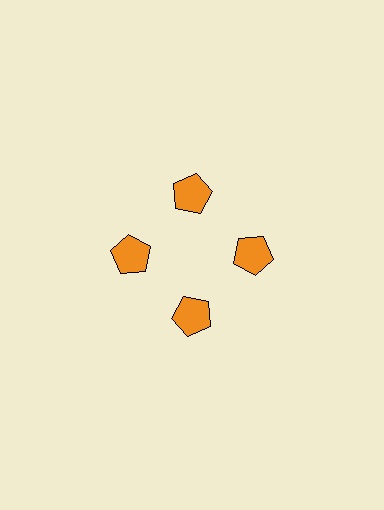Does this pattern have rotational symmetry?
Yes, this pattern has 4-fold rotational symmetry. It looks the same after rotating 90 degrees around the center.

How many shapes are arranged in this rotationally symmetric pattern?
There are 4 shapes, arranged in 4 groups of 1.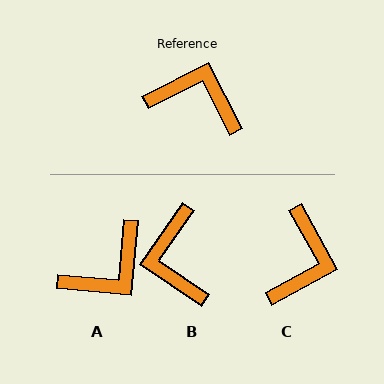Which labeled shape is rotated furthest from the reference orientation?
A, about 123 degrees away.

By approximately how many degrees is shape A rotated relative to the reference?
Approximately 123 degrees clockwise.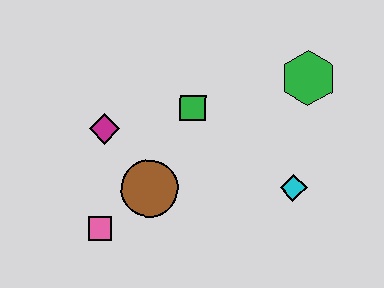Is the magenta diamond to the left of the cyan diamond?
Yes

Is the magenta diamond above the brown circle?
Yes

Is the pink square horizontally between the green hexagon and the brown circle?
No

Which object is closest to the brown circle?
The pink square is closest to the brown circle.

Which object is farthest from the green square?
The pink square is farthest from the green square.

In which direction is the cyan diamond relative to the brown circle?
The cyan diamond is to the right of the brown circle.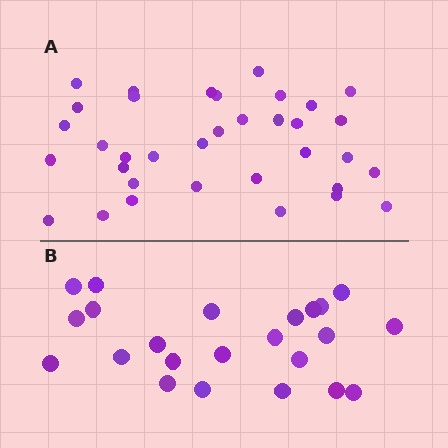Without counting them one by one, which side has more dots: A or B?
Region A (the top region) has more dots.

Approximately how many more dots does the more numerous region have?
Region A has roughly 12 or so more dots than region B.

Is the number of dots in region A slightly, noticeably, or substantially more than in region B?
Region A has substantially more. The ratio is roughly 1.5 to 1.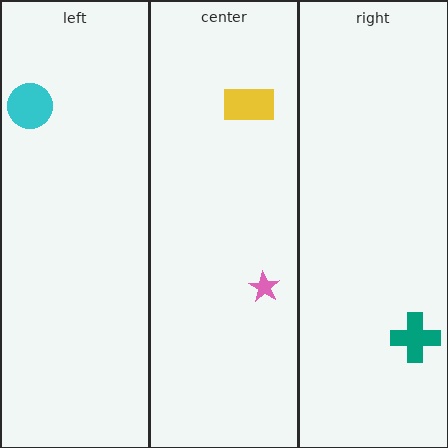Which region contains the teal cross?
The right region.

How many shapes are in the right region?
1.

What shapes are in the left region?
The cyan circle.